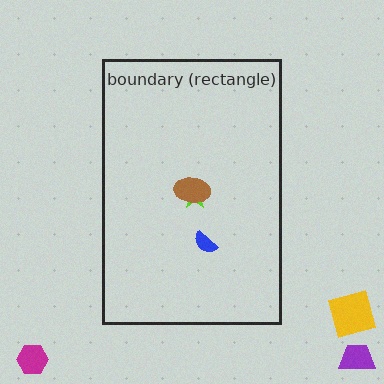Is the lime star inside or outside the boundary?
Inside.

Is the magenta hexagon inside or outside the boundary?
Outside.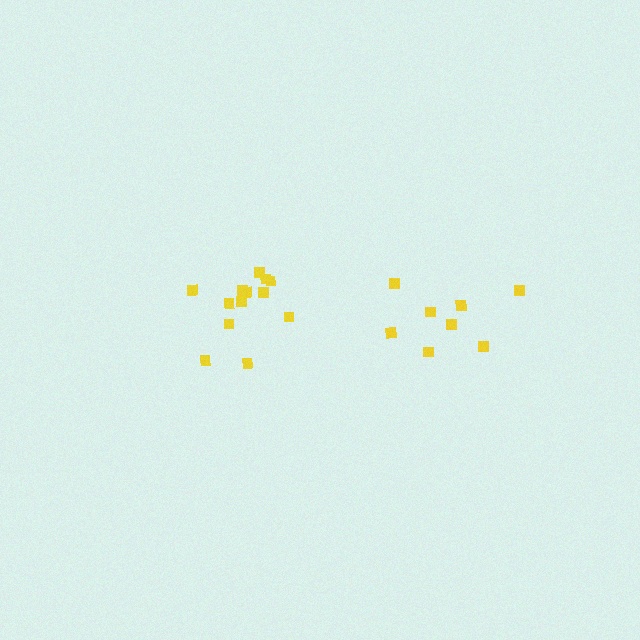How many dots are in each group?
Group 1: 13 dots, Group 2: 8 dots (21 total).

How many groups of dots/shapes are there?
There are 2 groups.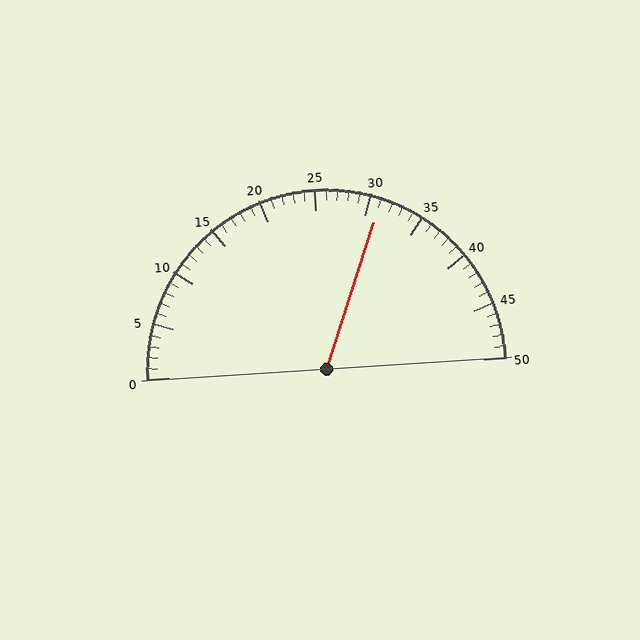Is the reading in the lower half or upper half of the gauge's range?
The reading is in the upper half of the range (0 to 50).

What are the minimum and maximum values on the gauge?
The gauge ranges from 0 to 50.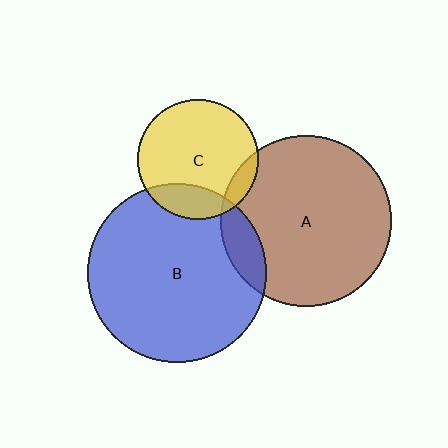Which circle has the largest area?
Circle B (blue).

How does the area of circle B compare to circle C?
Approximately 2.2 times.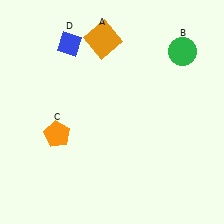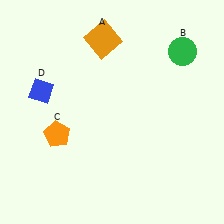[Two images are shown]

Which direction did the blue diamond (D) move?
The blue diamond (D) moved down.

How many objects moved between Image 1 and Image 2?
1 object moved between the two images.